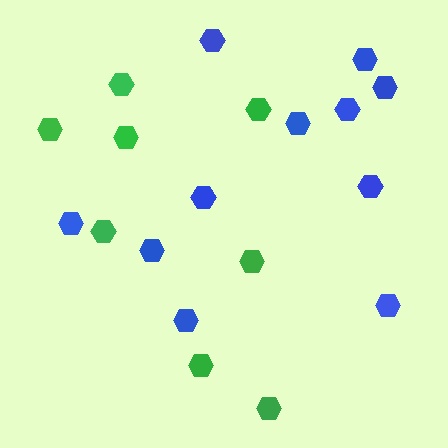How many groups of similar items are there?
There are 2 groups: one group of blue hexagons (11) and one group of green hexagons (8).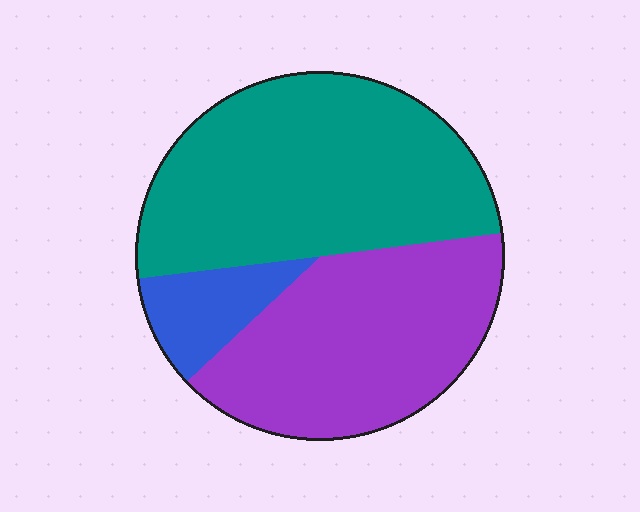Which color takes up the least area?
Blue, at roughly 10%.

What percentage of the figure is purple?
Purple takes up about two fifths (2/5) of the figure.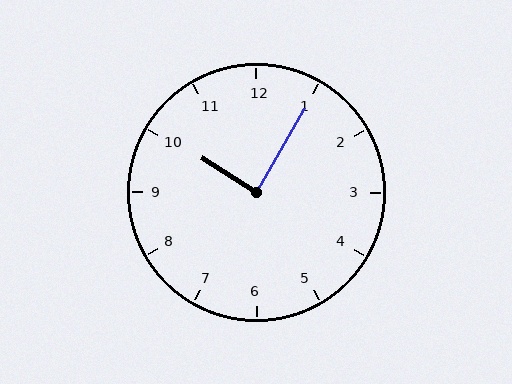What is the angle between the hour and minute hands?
Approximately 88 degrees.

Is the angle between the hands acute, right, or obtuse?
It is right.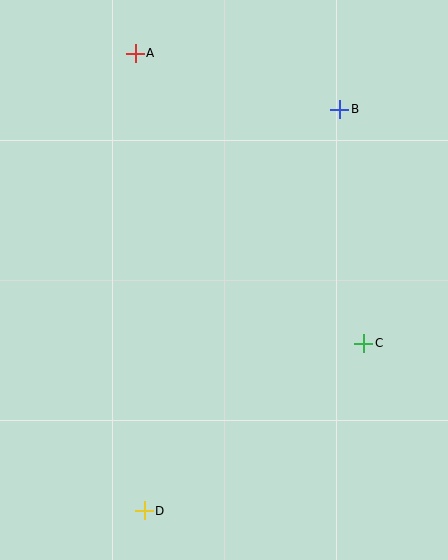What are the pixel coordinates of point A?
Point A is at (135, 53).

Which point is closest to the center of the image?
Point C at (364, 343) is closest to the center.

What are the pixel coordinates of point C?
Point C is at (364, 343).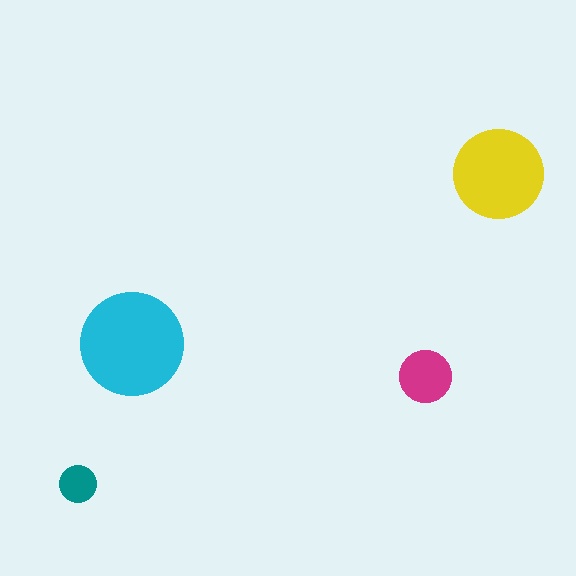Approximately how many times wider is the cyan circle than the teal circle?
About 3 times wider.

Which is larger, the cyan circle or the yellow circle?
The cyan one.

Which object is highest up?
The yellow circle is topmost.